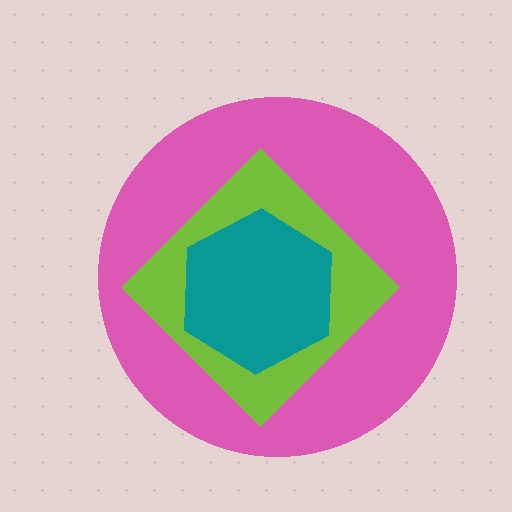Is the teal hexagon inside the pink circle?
Yes.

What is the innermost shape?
The teal hexagon.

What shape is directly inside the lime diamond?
The teal hexagon.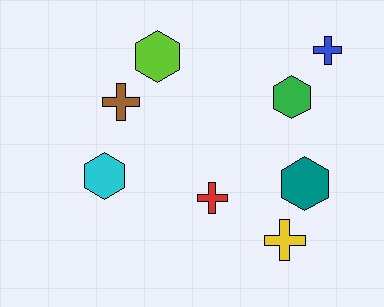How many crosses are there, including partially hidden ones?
There are 4 crosses.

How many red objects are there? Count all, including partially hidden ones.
There is 1 red object.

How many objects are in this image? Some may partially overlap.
There are 8 objects.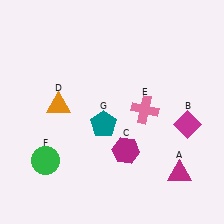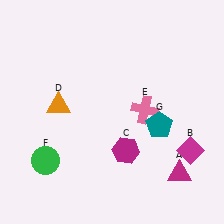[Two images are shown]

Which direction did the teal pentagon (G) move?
The teal pentagon (G) moved right.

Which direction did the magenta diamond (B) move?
The magenta diamond (B) moved down.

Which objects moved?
The objects that moved are: the magenta diamond (B), the teal pentagon (G).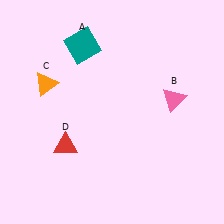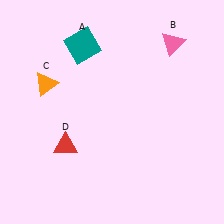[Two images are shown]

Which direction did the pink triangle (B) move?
The pink triangle (B) moved up.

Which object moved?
The pink triangle (B) moved up.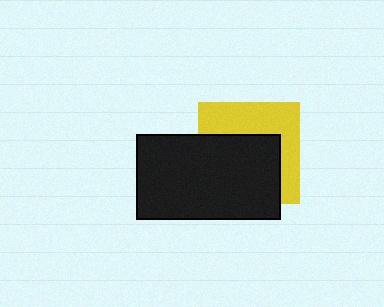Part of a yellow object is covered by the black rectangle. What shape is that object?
It is a square.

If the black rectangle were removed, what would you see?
You would see the complete yellow square.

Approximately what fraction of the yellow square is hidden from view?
Roughly 57% of the yellow square is hidden behind the black rectangle.